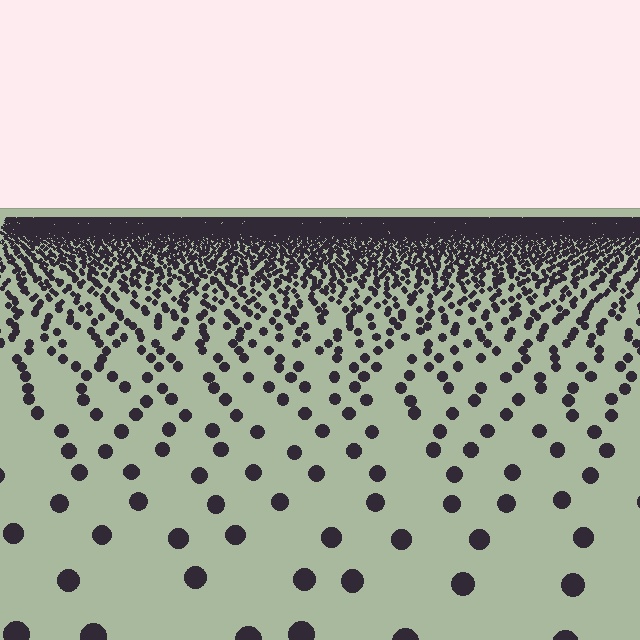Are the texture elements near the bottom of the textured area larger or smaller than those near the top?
Larger. Near the bottom, elements are closer to the viewer and appear at a bigger on-screen size.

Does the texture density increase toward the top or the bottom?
Density increases toward the top.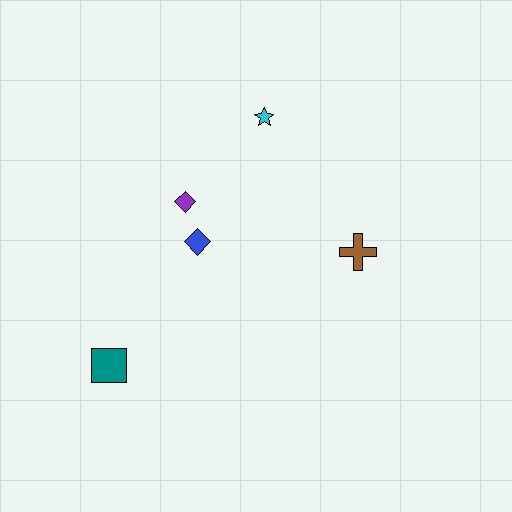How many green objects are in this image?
There are no green objects.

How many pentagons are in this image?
There are no pentagons.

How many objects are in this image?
There are 5 objects.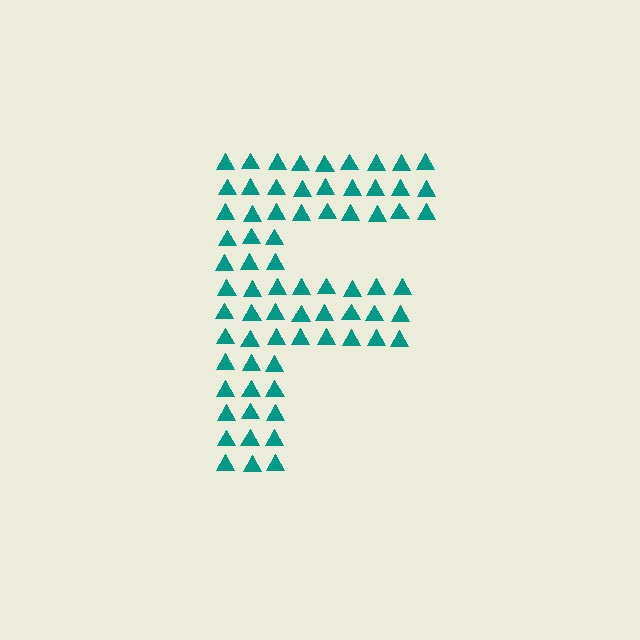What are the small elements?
The small elements are triangles.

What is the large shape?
The large shape is the letter F.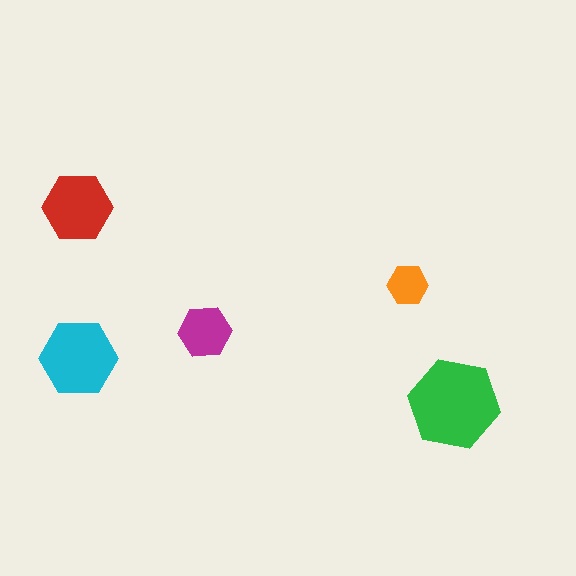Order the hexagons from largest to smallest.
the green one, the cyan one, the red one, the magenta one, the orange one.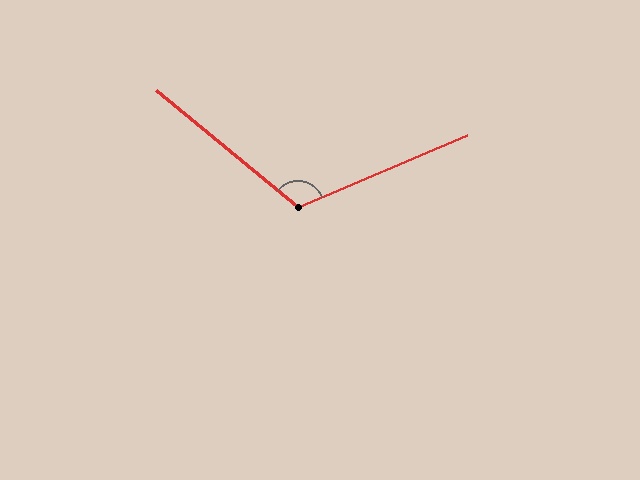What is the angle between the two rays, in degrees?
Approximately 118 degrees.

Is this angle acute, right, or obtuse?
It is obtuse.